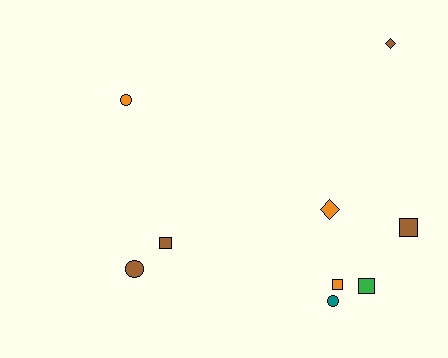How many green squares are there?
There is 1 green square.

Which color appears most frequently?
Brown, with 4 objects.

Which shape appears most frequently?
Square, with 4 objects.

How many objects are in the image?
There are 9 objects.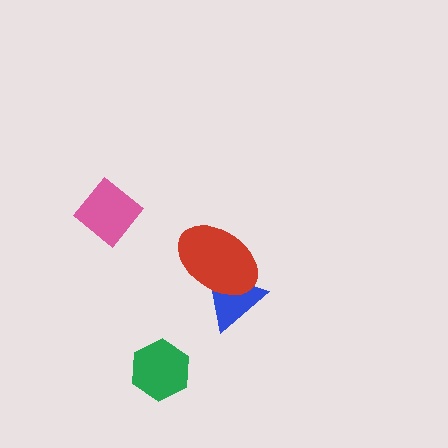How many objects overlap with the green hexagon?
0 objects overlap with the green hexagon.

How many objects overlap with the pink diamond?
0 objects overlap with the pink diamond.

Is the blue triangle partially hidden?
Yes, it is partially covered by another shape.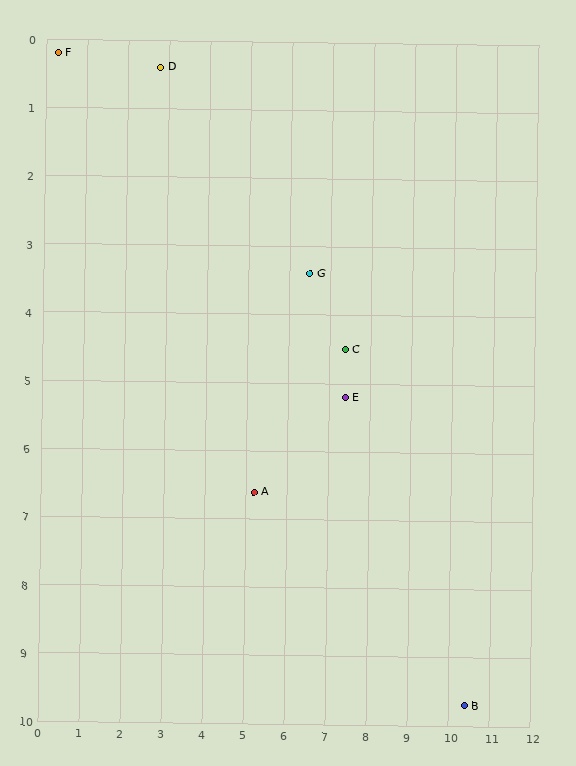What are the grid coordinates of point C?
Point C is at approximately (7.4, 4.5).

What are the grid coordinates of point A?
Point A is at approximately (5.2, 6.6).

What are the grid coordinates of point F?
Point F is at approximately (0.3, 0.2).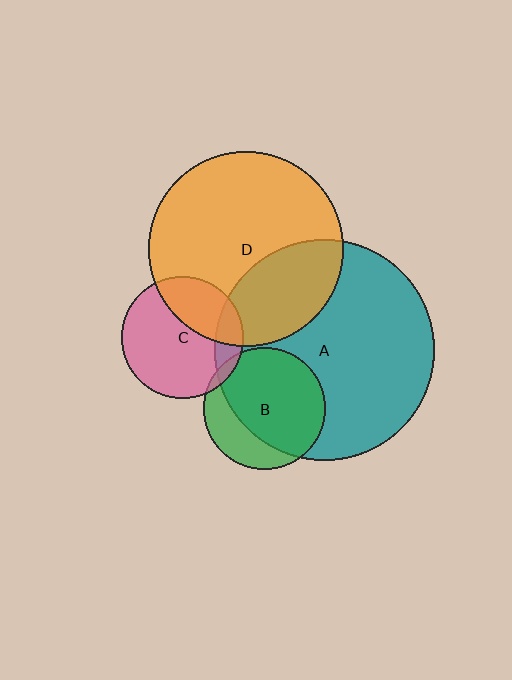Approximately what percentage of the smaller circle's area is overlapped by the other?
Approximately 30%.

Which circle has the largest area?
Circle A (teal).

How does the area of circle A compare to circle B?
Approximately 3.2 times.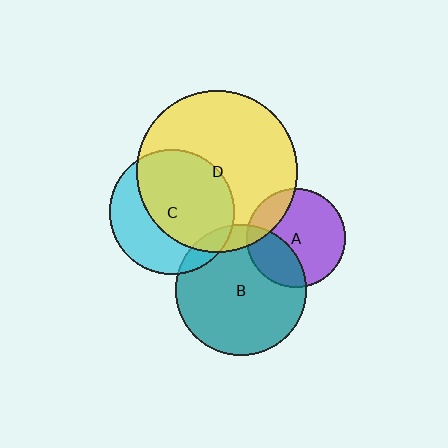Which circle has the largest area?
Circle D (yellow).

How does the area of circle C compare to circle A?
Approximately 1.6 times.